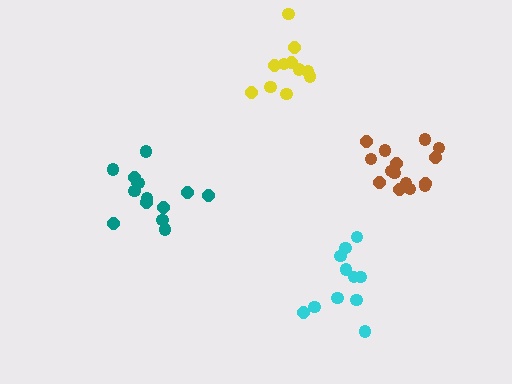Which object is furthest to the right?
The brown cluster is rightmost.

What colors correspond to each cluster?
The clusters are colored: cyan, brown, teal, yellow.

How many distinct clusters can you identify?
There are 4 distinct clusters.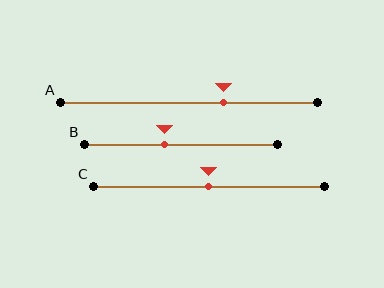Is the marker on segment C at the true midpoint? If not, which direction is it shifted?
Yes, the marker on segment C is at the true midpoint.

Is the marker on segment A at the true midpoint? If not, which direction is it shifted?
No, the marker on segment A is shifted to the right by about 13% of the segment length.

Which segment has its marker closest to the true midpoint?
Segment C has its marker closest to the true midpoint.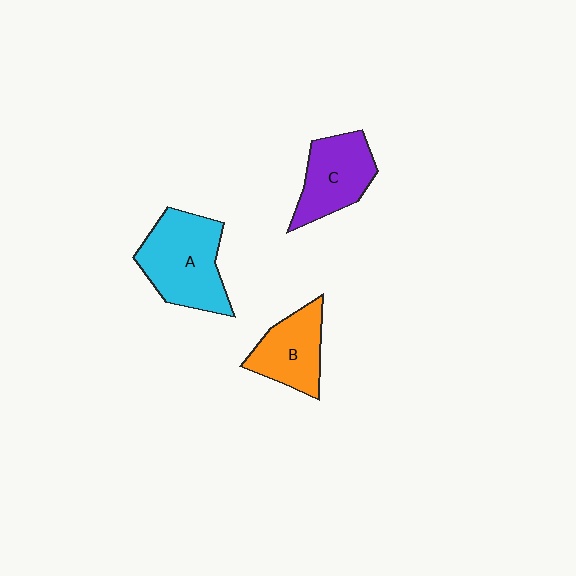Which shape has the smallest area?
Shape B (orange).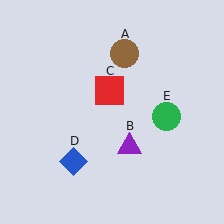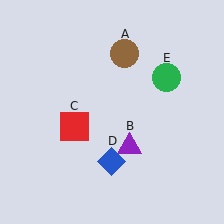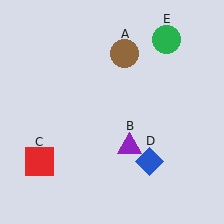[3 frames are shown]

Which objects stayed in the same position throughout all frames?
Brown circle (object A) and purple triangle (object B) remained stationary.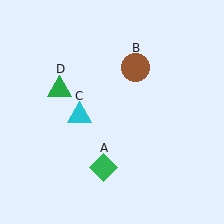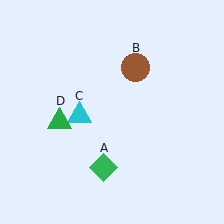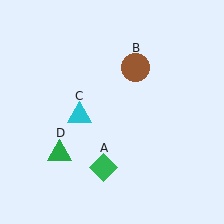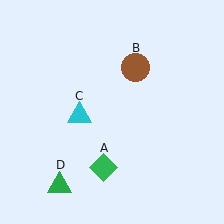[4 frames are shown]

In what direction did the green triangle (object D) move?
The green triangle (object D) moved down.